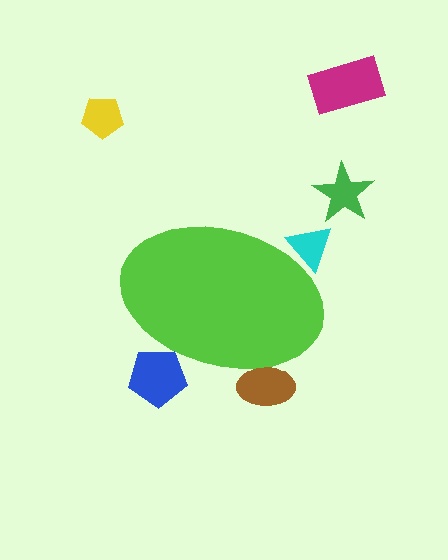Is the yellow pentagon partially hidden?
No, the yellow pentagon is fully visible.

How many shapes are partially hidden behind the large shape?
3 shapes are partially hidden.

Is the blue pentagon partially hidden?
Yes, the blue pentagon is partially hidden behind the lime ellipse.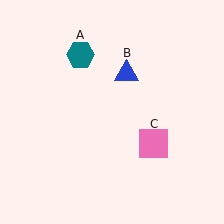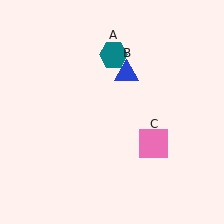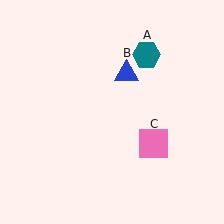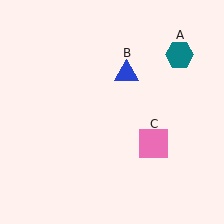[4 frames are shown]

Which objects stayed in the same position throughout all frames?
Blue triangle (object B) and pink square (object C) remained stationary.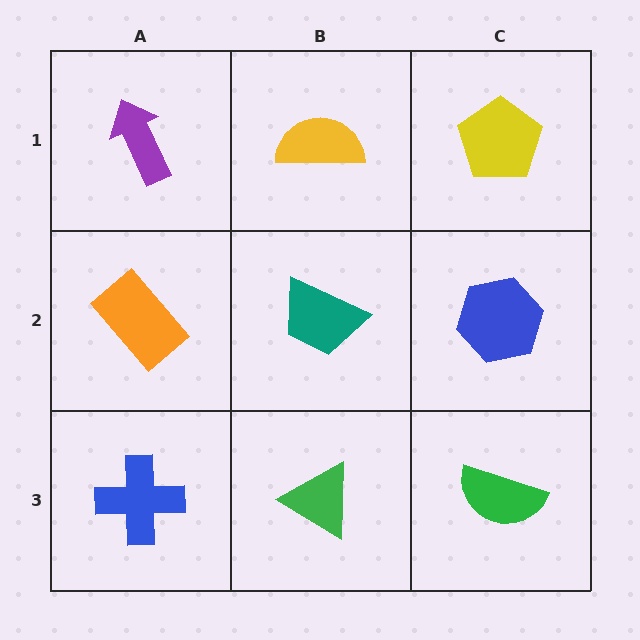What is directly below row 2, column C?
A green semicircle.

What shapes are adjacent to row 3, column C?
A blue hexagon (row 2, column C), a green triangle (row 3, column B).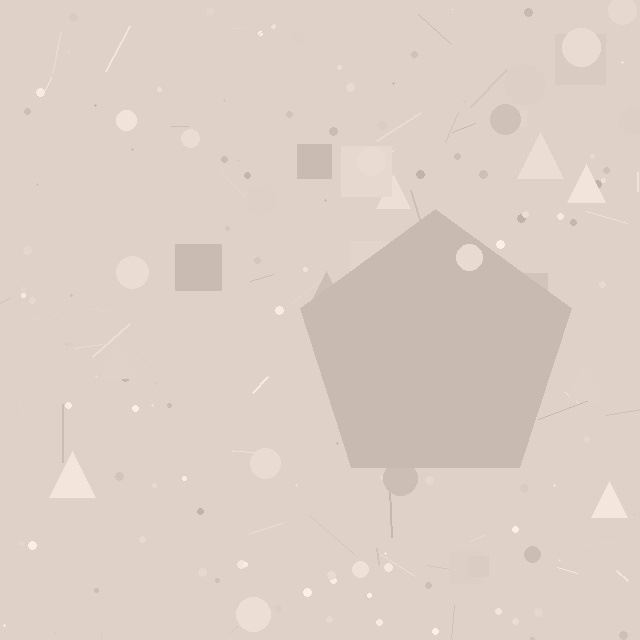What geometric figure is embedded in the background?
A pentagon is embedded in the background.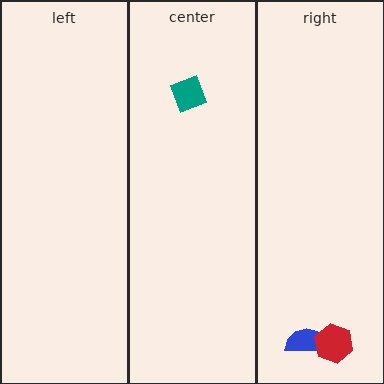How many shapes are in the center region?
1.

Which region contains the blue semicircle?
The right region.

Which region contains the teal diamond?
The center region.